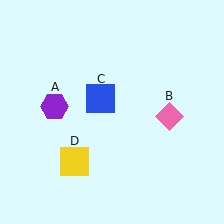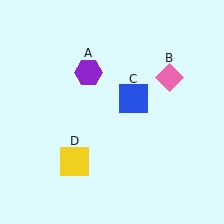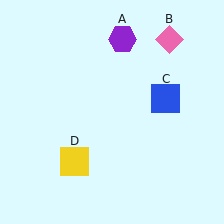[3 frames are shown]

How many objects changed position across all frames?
3 objects changed position: purple hexagon (object A), pink diamond (object B), blue square (object C).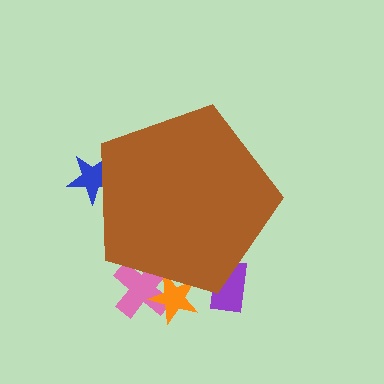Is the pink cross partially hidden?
Yes, the pink cross is partially hidden behind the brown pentagon.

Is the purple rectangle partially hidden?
Yes, the purple rectangle is partially hidden behind the brown pentagon.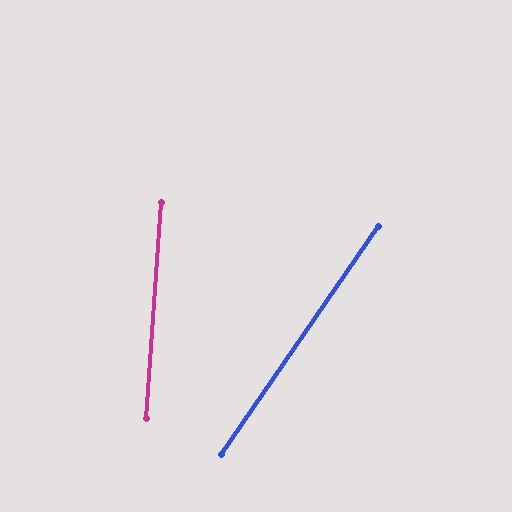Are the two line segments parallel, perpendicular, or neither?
Neither parallel nor perpendicular — they differ by about 31°.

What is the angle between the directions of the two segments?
Approximately 31 degrees.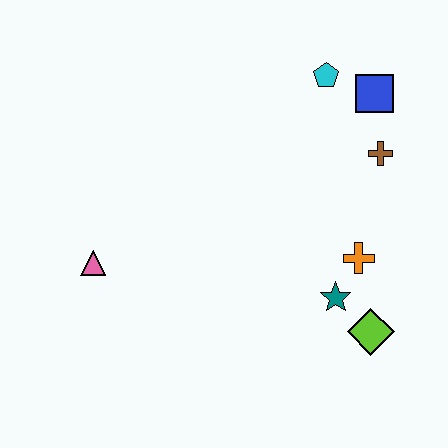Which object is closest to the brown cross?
The blue square is closest to the brown cross.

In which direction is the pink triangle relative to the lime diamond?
The pink triangle is to the left of the lime diamond.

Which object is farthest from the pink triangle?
The blue square is farthest from the pink triangle.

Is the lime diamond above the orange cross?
No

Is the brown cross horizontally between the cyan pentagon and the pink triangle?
No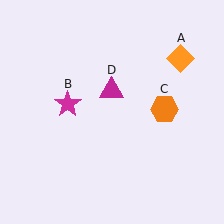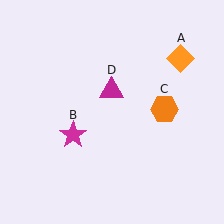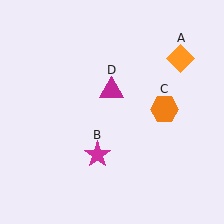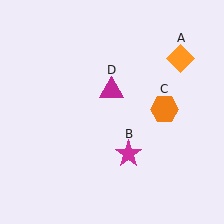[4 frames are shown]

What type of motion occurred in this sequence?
The magenta star (object B) rotated counterclockwise around the center of the scene.